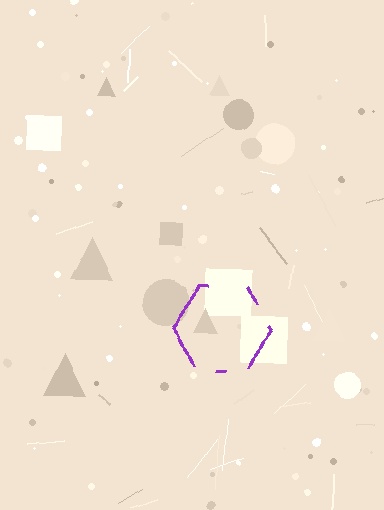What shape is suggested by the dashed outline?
The dashed outline suggests a hexagon.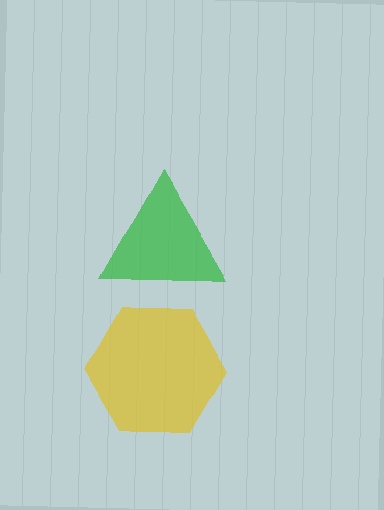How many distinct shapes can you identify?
There are 2 distinct shapes: a green triangle, a yellow hexagon.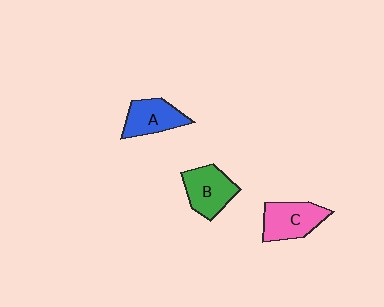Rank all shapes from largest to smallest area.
From largest to smallest: C (pink), B (green), A (blue).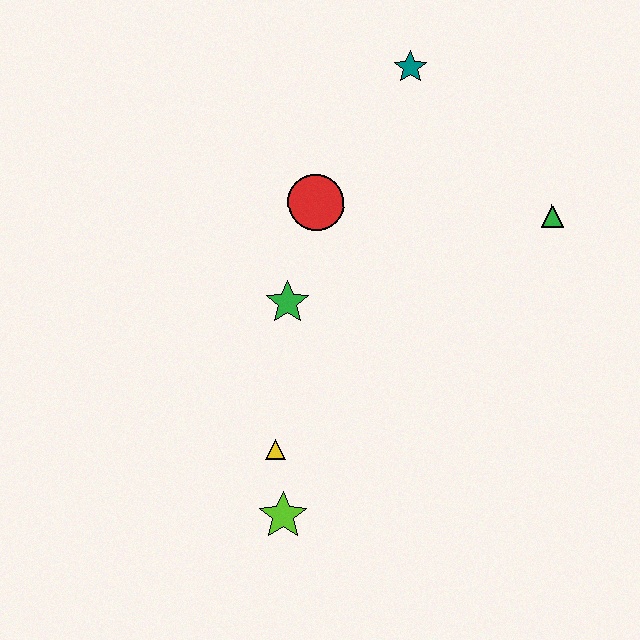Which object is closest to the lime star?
The yellow triangle is closest to the lime star.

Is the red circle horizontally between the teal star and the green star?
Yes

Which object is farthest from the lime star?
The teal star is farthest from the lime star.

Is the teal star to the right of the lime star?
Yes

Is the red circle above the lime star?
Yes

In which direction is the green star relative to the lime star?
The green star is above the lime star.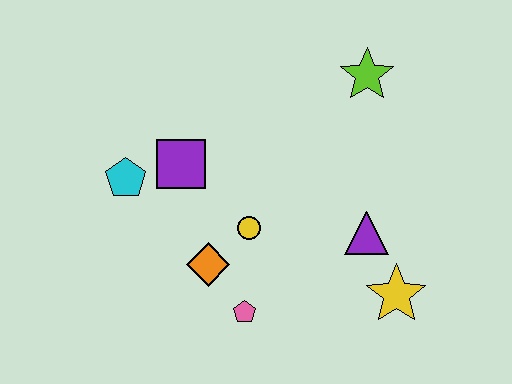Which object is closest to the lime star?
The purple triangle is closest to the lime star.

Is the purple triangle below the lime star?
Yes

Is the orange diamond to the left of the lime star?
Yes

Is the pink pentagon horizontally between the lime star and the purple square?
Yes